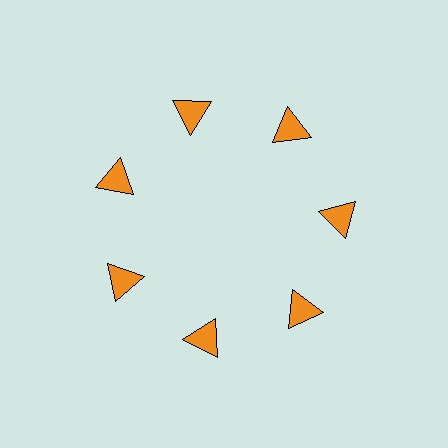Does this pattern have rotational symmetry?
Yes, this pattern has 7-fold rotational symmetry. It looks the same after rotating 51 degrees around the center.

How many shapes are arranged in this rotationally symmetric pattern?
There are 7 shapes, arranged in 7 groups of 1.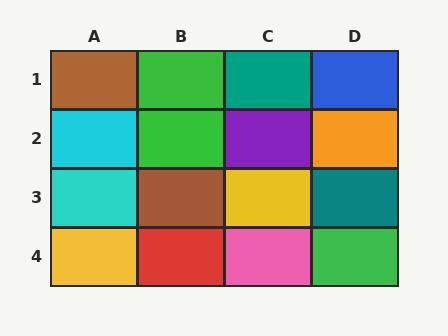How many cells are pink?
1 cell is pink.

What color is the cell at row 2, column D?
Orange.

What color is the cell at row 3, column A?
Cyan.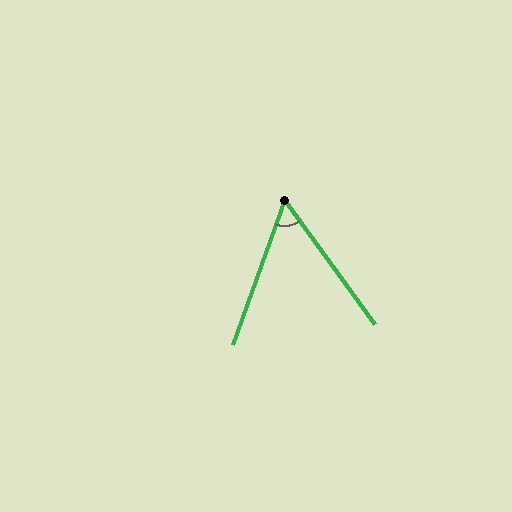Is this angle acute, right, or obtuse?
It is acute.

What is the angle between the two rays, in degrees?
Approximately 56 degrees.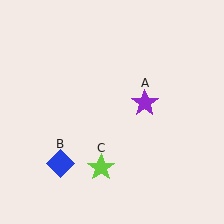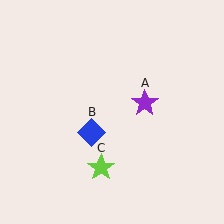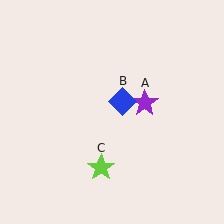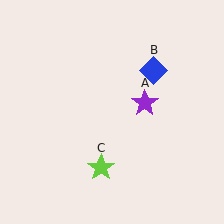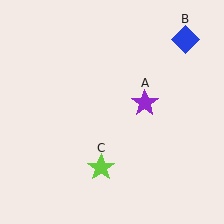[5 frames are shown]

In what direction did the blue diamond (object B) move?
The blue diamond (object B) moved up and to the right.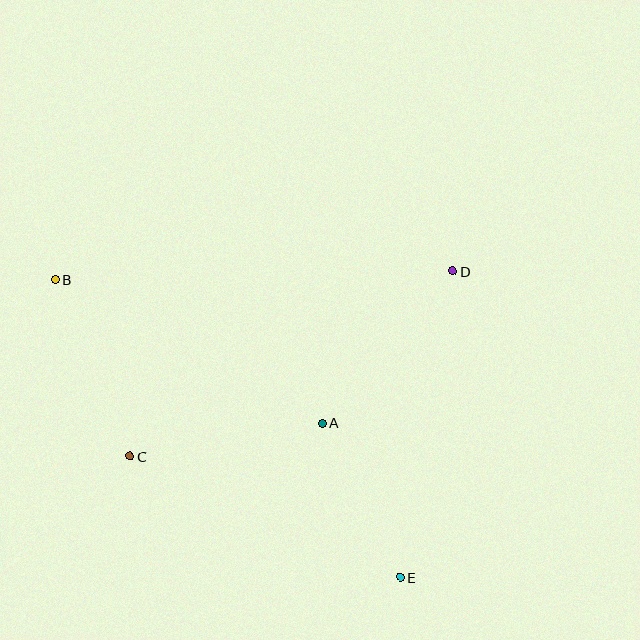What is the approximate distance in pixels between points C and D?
The distance between C and D is approximately 372 pixels.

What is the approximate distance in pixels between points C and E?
The distance between C and E is approximately 296 pixels.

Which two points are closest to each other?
Points A and E are closest to each other.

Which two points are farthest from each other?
Points B and E are farthest from each other.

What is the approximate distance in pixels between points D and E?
The distance between D and E is approximately 310 pixels.